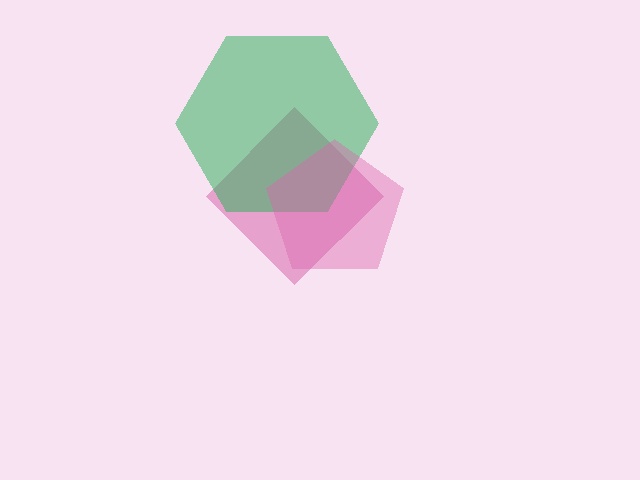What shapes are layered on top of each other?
The layered shapes are: a magenta diamond, a green hexagon, a pink pentagon.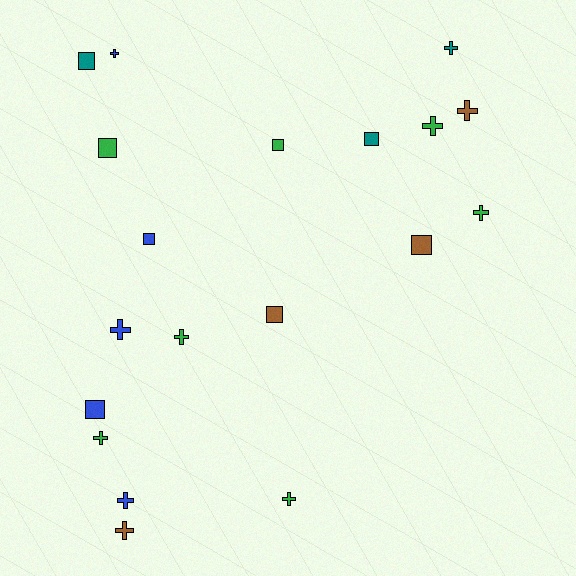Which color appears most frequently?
Green, with 7 objects.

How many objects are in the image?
There are 19 objects.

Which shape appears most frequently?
Cross, with 11 objects.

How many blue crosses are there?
There are 3 blue crosses.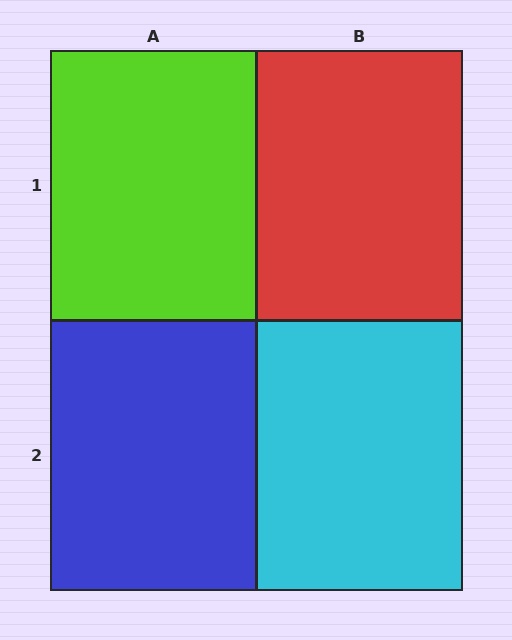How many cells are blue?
1 cell is blue.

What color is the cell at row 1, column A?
Lime.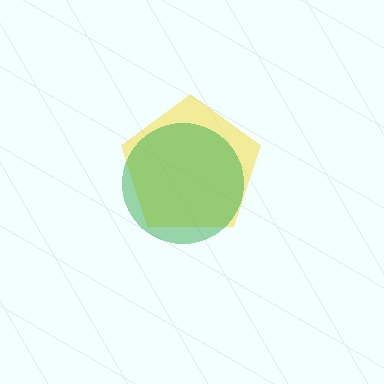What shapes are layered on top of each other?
The layered shapes are: a yellow pentagon, a green circle.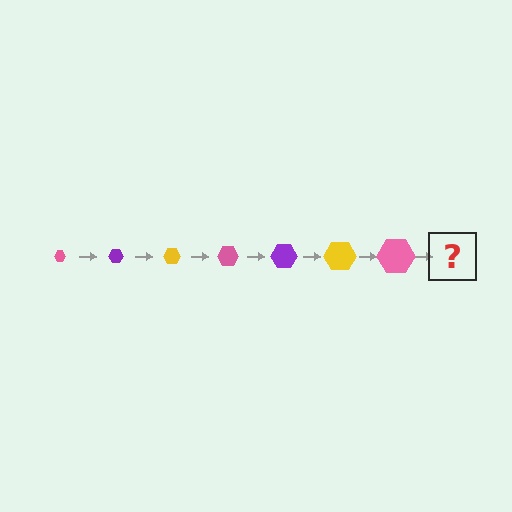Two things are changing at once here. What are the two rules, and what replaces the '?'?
The two rules are that the hexagon grows larger each step and the color cycles through pink, purple, and yellow. The '?' should be a purple hexagon, larger than the previous one.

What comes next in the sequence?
The next element should be a purple hexagon, larger than the previous one.